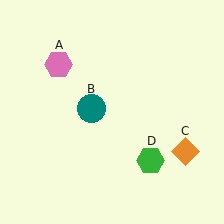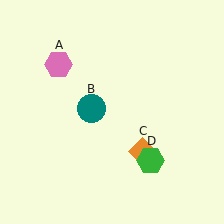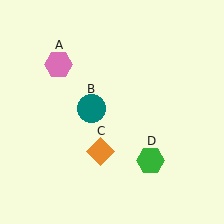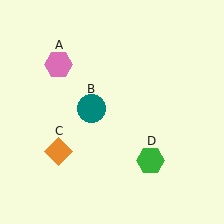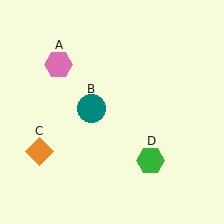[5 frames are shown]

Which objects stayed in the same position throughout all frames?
Pink hexagon (object A) and teal circle (object B) and green hexagon (object D) remained stationary.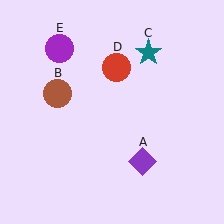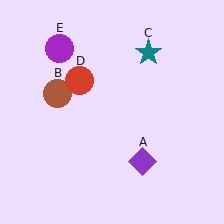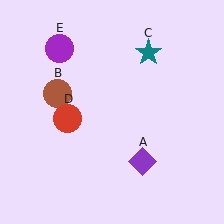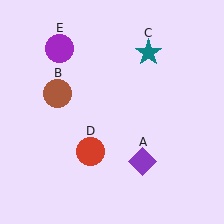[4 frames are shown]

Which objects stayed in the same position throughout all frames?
Purple diamond (object A) and brown circle (object B) and teal star (object C) and purple circle (object E) remained stationary.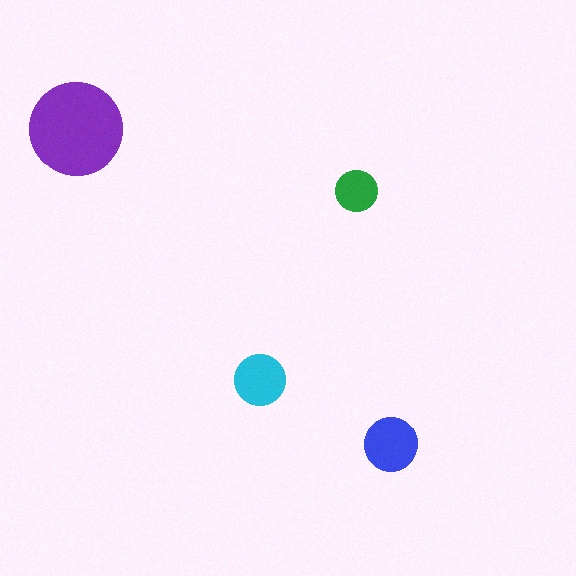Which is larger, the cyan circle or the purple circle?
The purple one.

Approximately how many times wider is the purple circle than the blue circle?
About 1.5 times wider.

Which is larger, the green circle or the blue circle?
The blue one.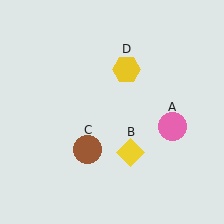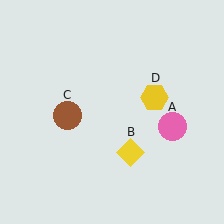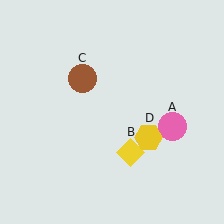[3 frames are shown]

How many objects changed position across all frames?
2 objects changed position: brown circle (object C), yellow hexagon (object D).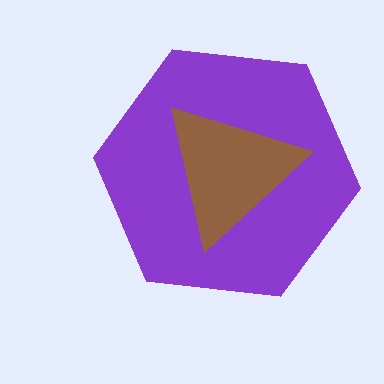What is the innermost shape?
The brown triangle.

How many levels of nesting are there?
2.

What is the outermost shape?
The purple hexagon.